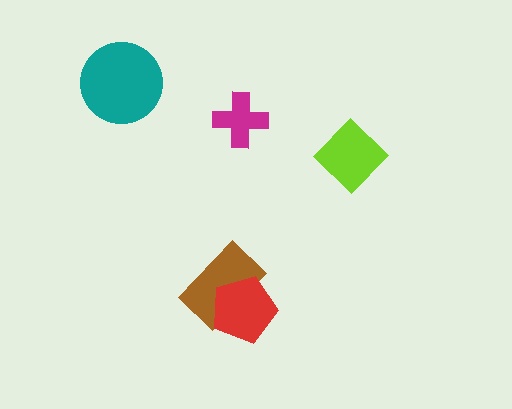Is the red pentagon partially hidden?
No, no other shape covers it.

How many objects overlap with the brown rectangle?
1 object overlaps with the brown rectangle.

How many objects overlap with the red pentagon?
1 object overlaps with the red pentagon.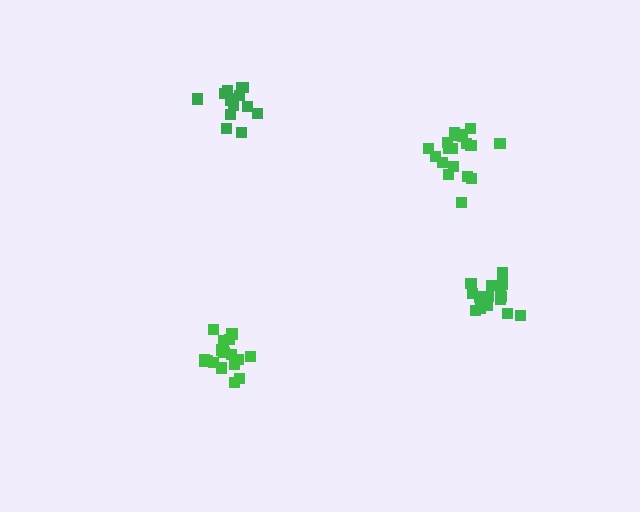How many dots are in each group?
Group 1: 15 dots, Group 2: 18 dots, Group 3: 19 dots, Group 4: 17 dots (69 total).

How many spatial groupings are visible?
There are 4 spatial groupings.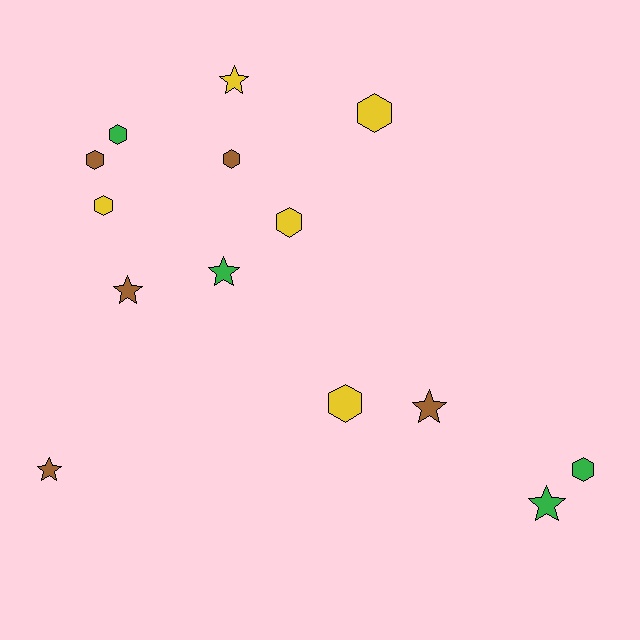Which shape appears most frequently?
Hexagon, with 8 objects.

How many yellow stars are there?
There is 1 yellow star.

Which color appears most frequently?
Yellow, with 5 objects.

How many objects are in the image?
There are 14 objects.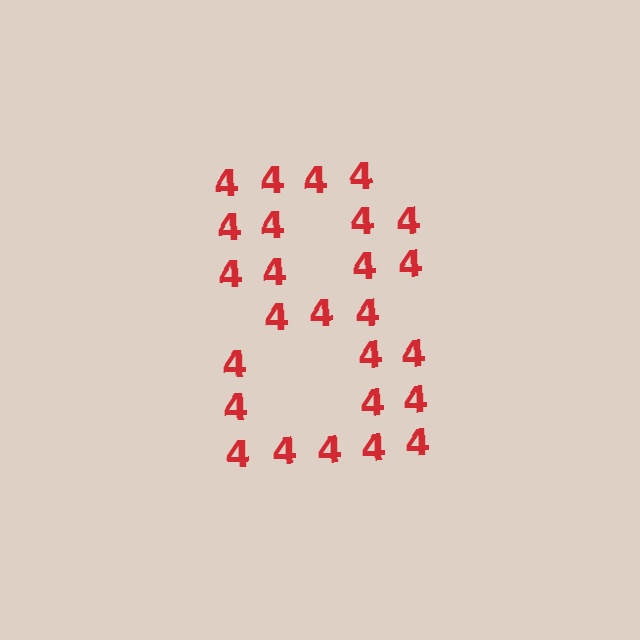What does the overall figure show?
The overall figure shows the digit 8.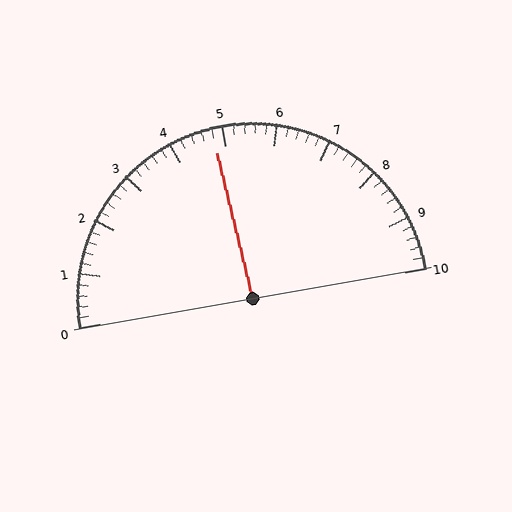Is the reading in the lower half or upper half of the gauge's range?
The reading is in the lower half of the range (0 to 10).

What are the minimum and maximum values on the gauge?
The gauge ranges from 0 to 10.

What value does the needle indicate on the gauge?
The needle indicates approximately 4.8.